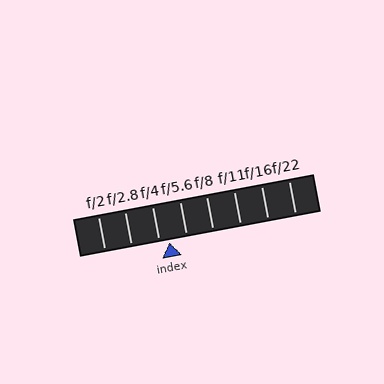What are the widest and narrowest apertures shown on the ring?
The widest aperture shown is f/2 and the narrowest is f/22.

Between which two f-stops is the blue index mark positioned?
The index mark is between f/4 and f/5.6.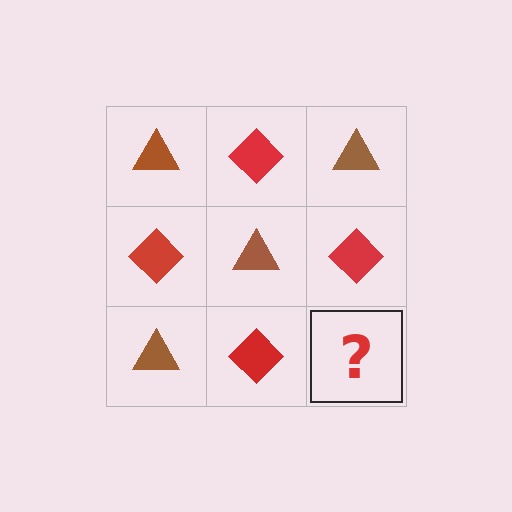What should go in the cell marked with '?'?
The missing cell should contain a brown triangle.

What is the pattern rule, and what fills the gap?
The rule is that it alternates brown triangle and red diamond in a checkerboard pattern. The gap should be filled with a brown triangle.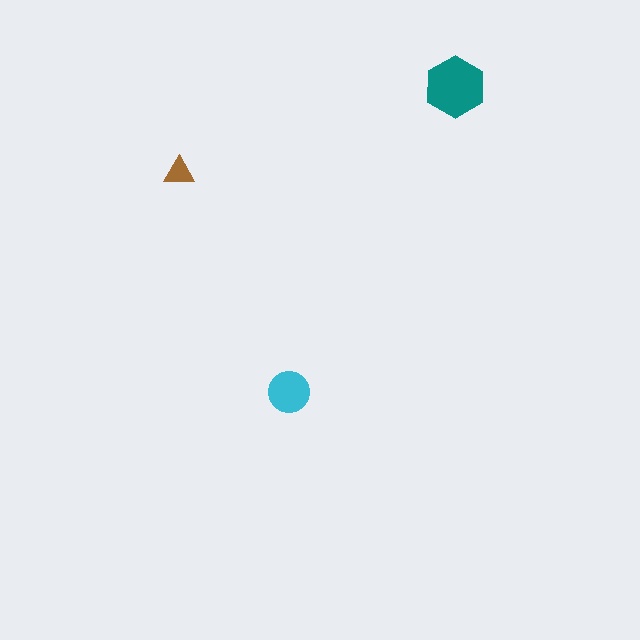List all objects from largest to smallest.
The teal hexagon, the cyan circle, the brown triangle.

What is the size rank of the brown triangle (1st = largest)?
3rd.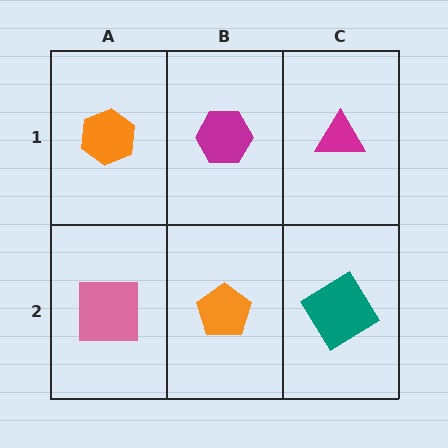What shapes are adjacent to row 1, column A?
A pink square (row 2, column A), a magenta hexagon (row 1, column B).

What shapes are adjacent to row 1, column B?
An orange pentagon (row 2, column B), an orange hexagon (row 1, column A), a magenta triangle (row 1, column C).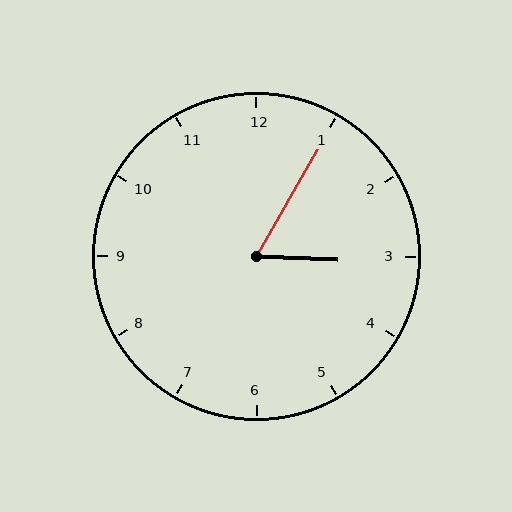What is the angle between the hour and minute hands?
Approximately 62 degrees.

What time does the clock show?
3:05.